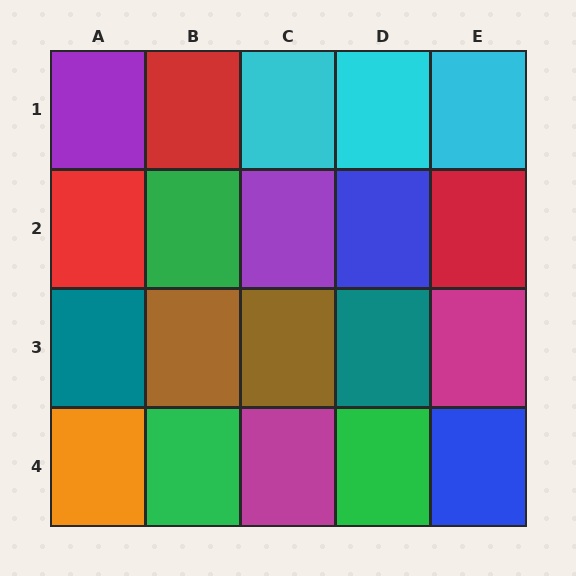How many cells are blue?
2 cells are blue.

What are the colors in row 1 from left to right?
Purple, red, cyan, cyan, cyan.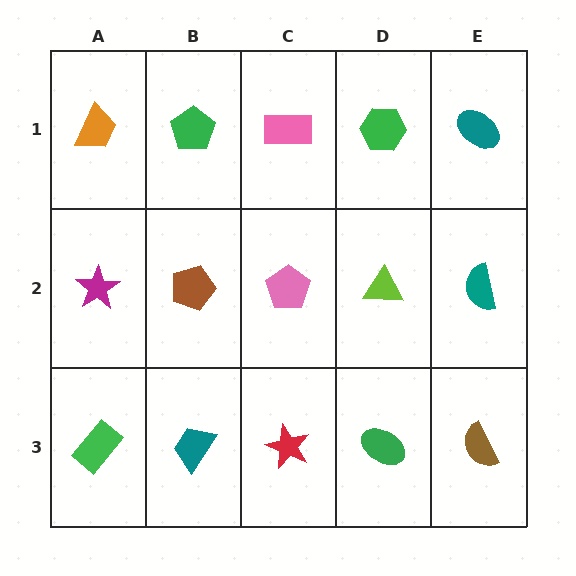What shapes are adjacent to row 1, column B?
A brown pentagon (row 2, column B), an orange trapezoid (row 1, column A), a pink rectangle (row 1, column C).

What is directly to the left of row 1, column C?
A green pentagon.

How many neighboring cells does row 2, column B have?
4.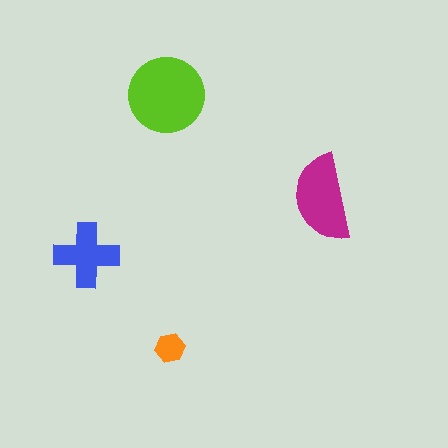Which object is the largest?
The lime circle.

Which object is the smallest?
The orange hexagon.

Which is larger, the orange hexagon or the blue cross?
The blue cross.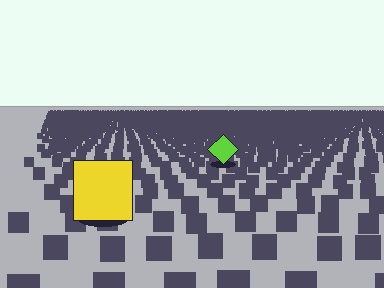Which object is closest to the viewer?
The yellow square is closest. The texture marks near it are larger and more spread out.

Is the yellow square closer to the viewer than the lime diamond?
Yes. The yellow square is closer — you can tell from the texture gradient: the ground texture is coarser near it.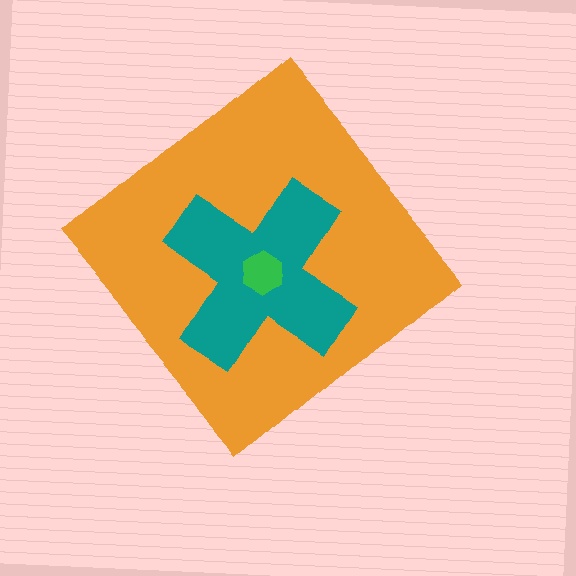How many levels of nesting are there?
3.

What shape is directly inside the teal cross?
The green hexagon.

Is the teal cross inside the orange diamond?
Yes.